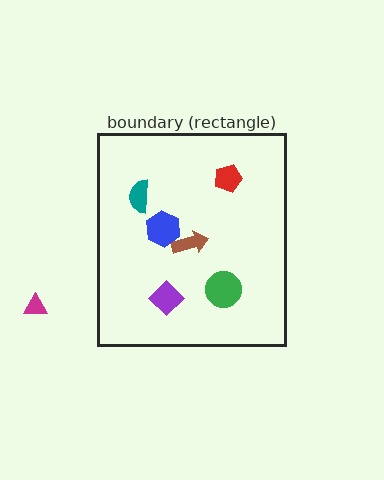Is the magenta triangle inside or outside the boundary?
Outside.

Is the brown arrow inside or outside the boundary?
Inside.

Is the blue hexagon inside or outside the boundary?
Inside.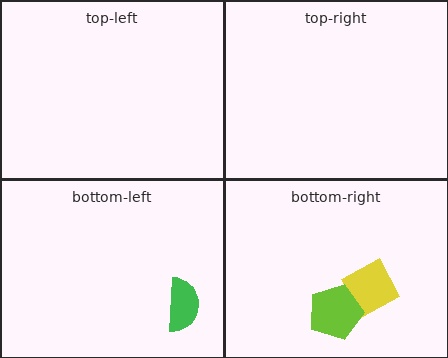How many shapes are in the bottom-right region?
2.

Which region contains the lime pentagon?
The bottom-right region.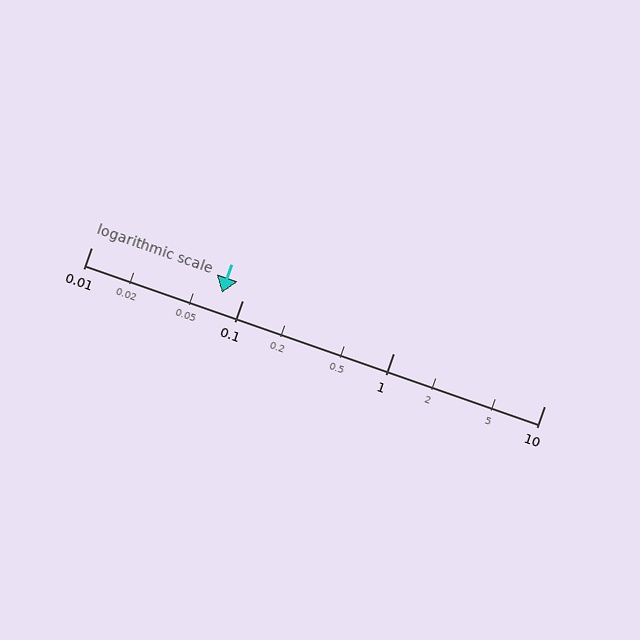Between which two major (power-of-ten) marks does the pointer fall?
The pointer is between 0.01 and 0.1.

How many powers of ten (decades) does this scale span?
The scale spans 3 decades, from 0.01 to 10.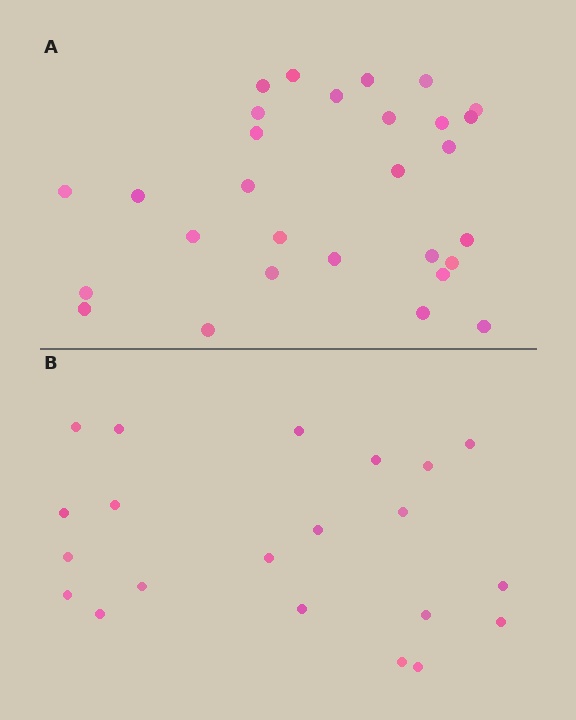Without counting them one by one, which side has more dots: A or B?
Region A (the top region) has more dots.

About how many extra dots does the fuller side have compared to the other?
Region A has roughly 8 or so more dots than region B.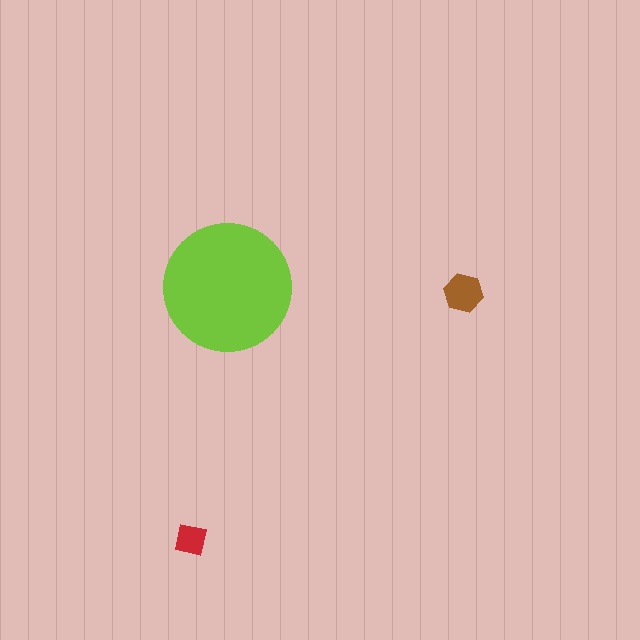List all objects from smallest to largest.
The red square, the brown hexagon, the lime circle.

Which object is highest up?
The lime circle is topmost.